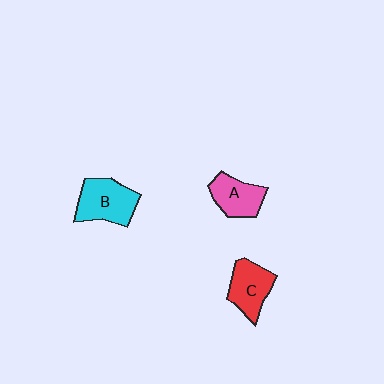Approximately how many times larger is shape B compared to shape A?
Approximately 1.3 times.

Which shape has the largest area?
Shape B (cyan).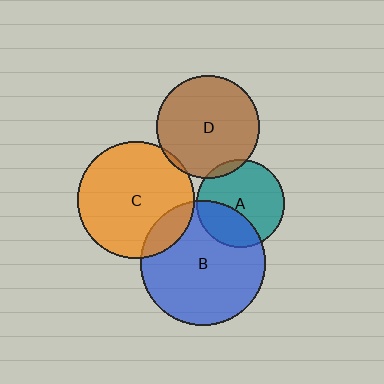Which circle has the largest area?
Circle B (blue).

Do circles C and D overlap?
Yes.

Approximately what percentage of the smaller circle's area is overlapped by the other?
Approximately 5%.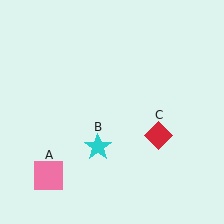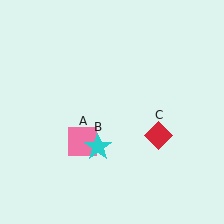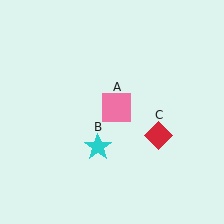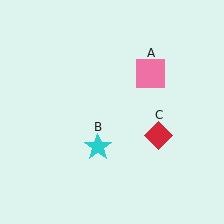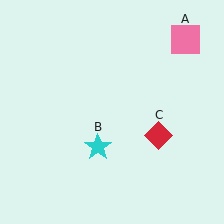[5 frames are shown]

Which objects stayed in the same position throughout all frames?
Cyan star (object B) and red diamond (object C) remained stationary.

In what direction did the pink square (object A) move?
The pink square (object A) moved up and to the right.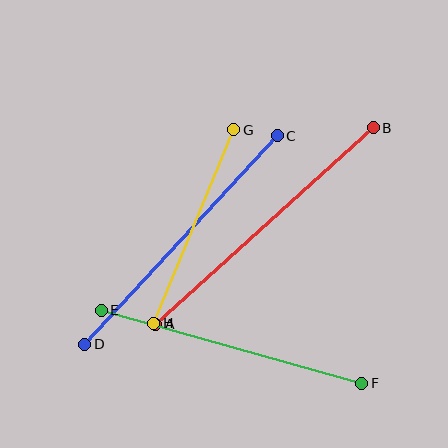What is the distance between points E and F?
The distance is approximately 271 pixels.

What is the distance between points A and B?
The distance is approximately 293 pixels.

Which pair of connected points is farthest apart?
Points A and B are farthest apart.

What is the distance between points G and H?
The distance is approximately 209 pixels.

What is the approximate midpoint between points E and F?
The midpoint is at approximately (232, 347) pixels.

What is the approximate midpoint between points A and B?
The midpoint is at approximately (264, 226) pixels.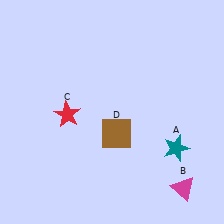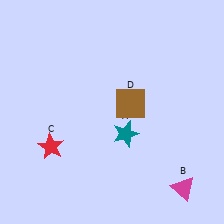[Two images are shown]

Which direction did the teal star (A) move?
The teal star (A) moved left.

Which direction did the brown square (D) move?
The brown square (D) moved up.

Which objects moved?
The objects that moved are: the teal star (A), the red star (C), the brown square (D).